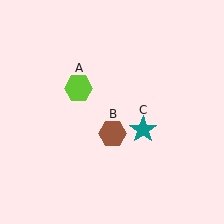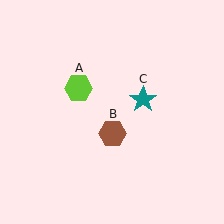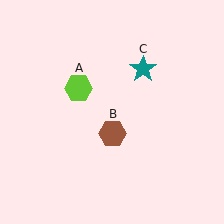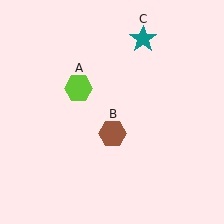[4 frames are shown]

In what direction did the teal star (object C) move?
The teal star (object C) moved up.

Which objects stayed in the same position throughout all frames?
Lime hexagon (object A) and brown hexagon (object B) remained stationary.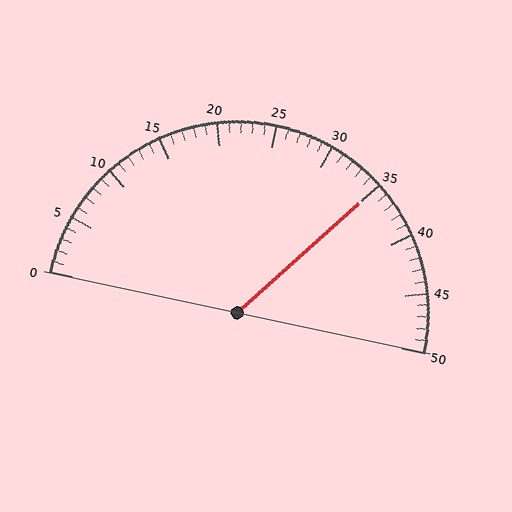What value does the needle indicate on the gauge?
The needle indicates approximately 35.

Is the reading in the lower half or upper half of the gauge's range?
The reading is in the upper half of the range (0 to 50).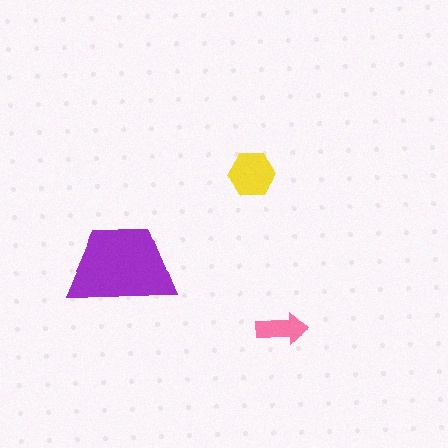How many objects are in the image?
There are 3 objects in the image.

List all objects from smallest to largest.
The pink arrow, the yellow hexagon, the purple trapezoid.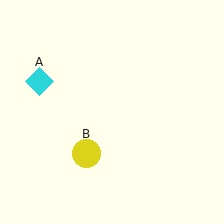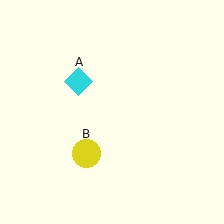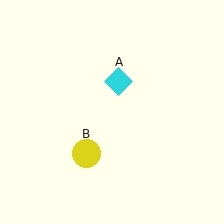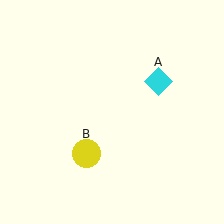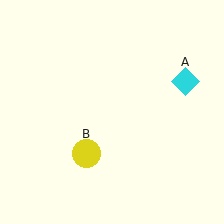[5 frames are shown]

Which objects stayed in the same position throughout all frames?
Yellow circle (object B) remained stationary.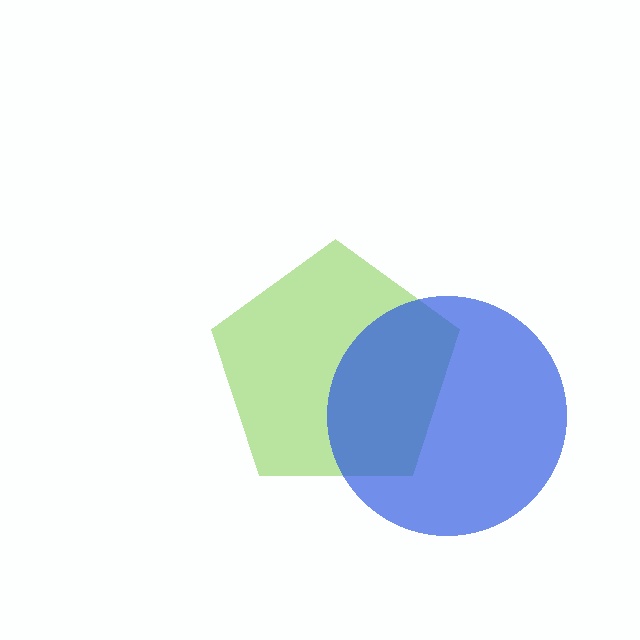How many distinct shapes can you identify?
There are 2 distinct shapes: a lime pentagon, a blue circle.